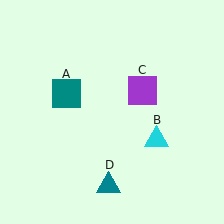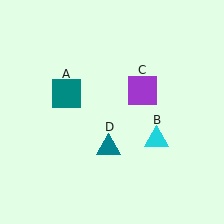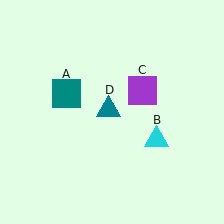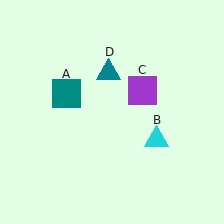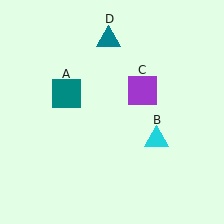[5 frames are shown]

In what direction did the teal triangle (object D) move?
The teal triangle (object D) moved up.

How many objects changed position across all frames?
1 object changed position: teal triangle (object D).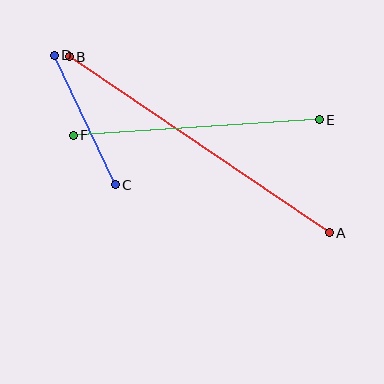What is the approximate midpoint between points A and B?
The midpoint is at approximately (199, 145) pixels.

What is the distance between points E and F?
The distance is approximately 247 pixels.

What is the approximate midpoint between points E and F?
The midpoint is at approximately (196, 127) pixels.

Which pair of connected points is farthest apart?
Points A and B are farthest apart.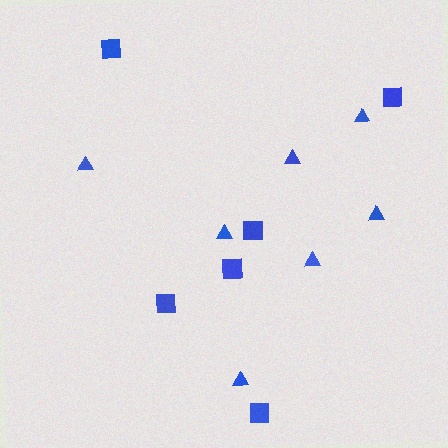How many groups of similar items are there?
There are 2 groups: one group of triangles (7) and one group of squares (6).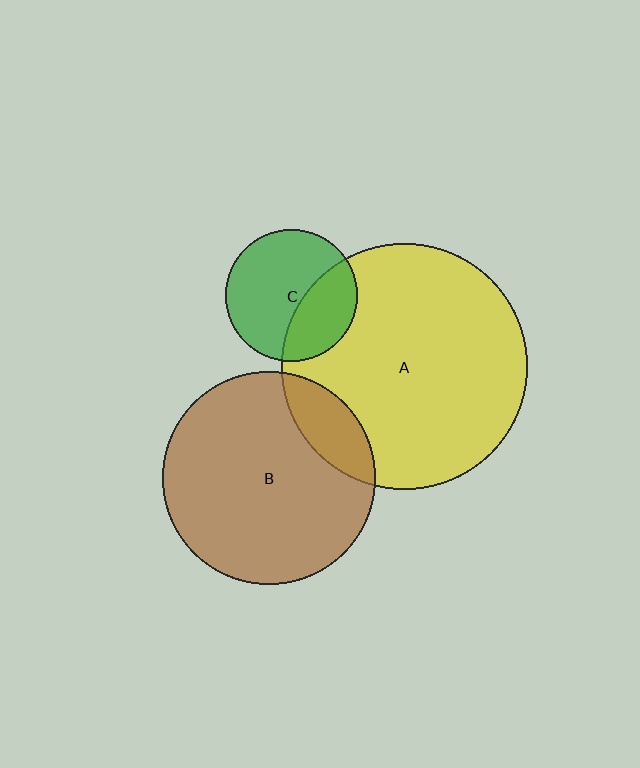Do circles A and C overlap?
Yes.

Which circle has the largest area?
Circle A (yellow).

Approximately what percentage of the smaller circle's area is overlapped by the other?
Approximately 35%.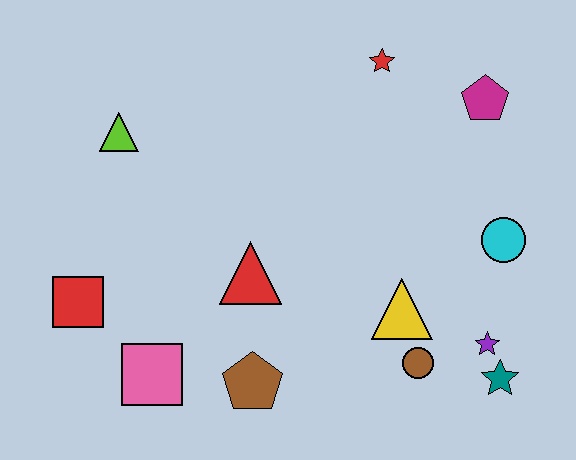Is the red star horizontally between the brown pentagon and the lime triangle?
No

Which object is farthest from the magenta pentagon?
The red square is farthest from the magenta pentagon.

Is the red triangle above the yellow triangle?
Yes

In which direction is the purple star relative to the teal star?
The purple star is above the teal star.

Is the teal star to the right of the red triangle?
Yes